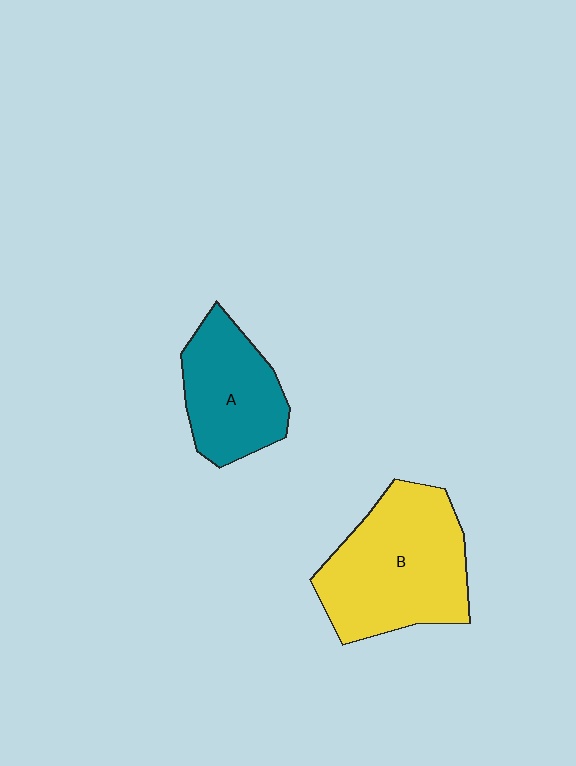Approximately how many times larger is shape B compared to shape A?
Approximately 1.5 times.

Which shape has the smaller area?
Shape A (teal).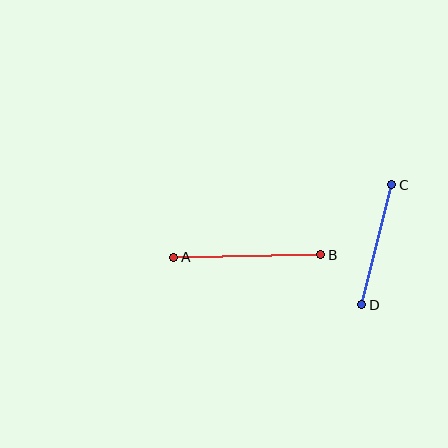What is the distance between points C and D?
The distance is approximately 123 pixels.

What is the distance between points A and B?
The distance is approximately 147 pixels.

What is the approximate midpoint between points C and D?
The midpoint is at approximately (377, 245) pixels.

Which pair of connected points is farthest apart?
Points A and B are farthest apart.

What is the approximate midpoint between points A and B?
The midpoint is at approximately (247, 256) pixels.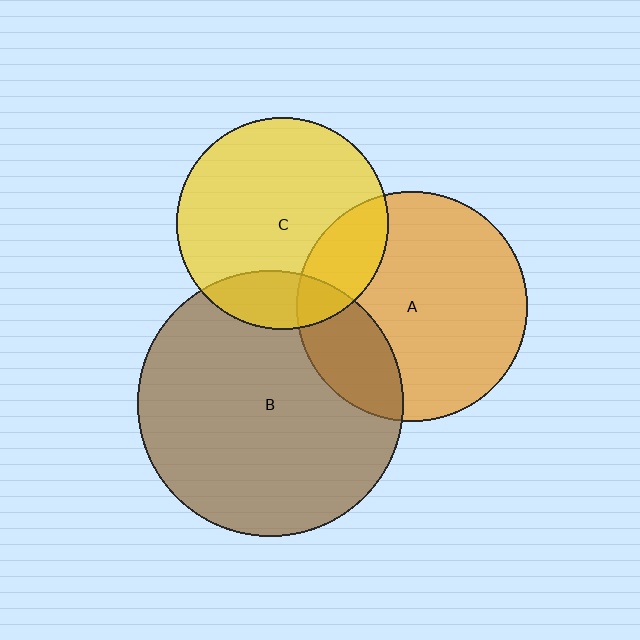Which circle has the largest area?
Circle B (brown).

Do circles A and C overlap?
Yes.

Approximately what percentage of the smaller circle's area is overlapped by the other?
Approximately 20%.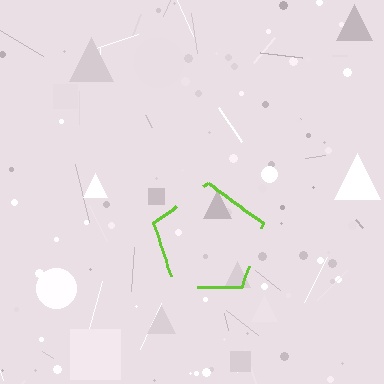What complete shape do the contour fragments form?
The contour fragments form a pentagon.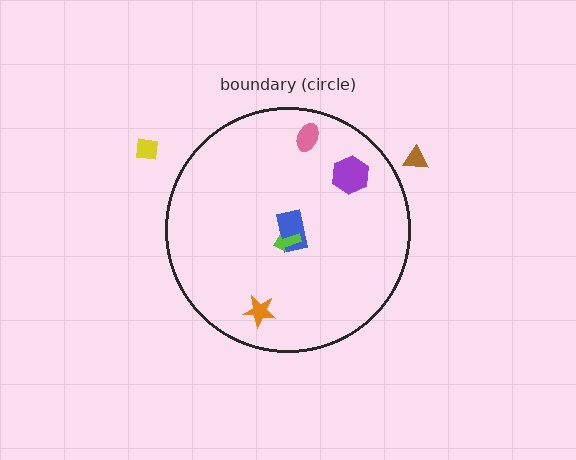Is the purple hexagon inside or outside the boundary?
Inside.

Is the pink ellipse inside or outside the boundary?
Inside.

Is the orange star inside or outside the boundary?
Inside.